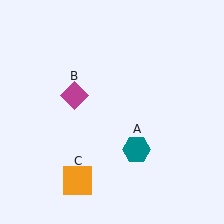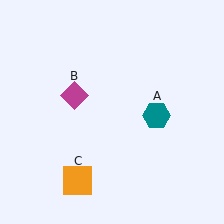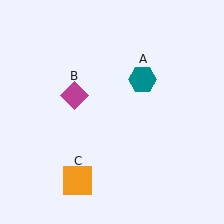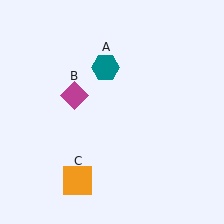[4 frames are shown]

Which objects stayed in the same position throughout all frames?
Magenta diamond (object B) and orange square (object C) remained stationary.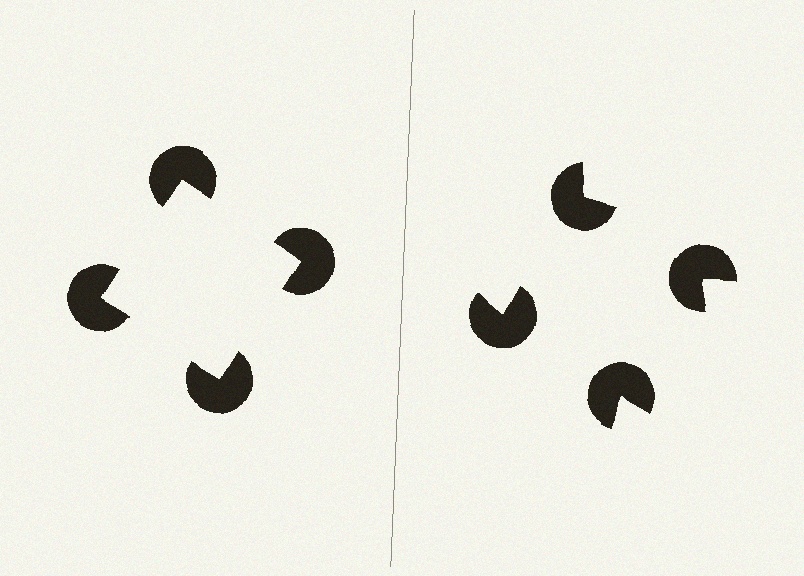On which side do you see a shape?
An illusory square appears on the left side. On the right side the wedge cuts are rotated, so no coherent shape forms.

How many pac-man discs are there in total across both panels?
8 — 4 on each side.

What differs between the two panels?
The pac-man discs are positioned identically on both sides; only the wedge orientations differ. On the left they align to a square; on the right they are misaligned.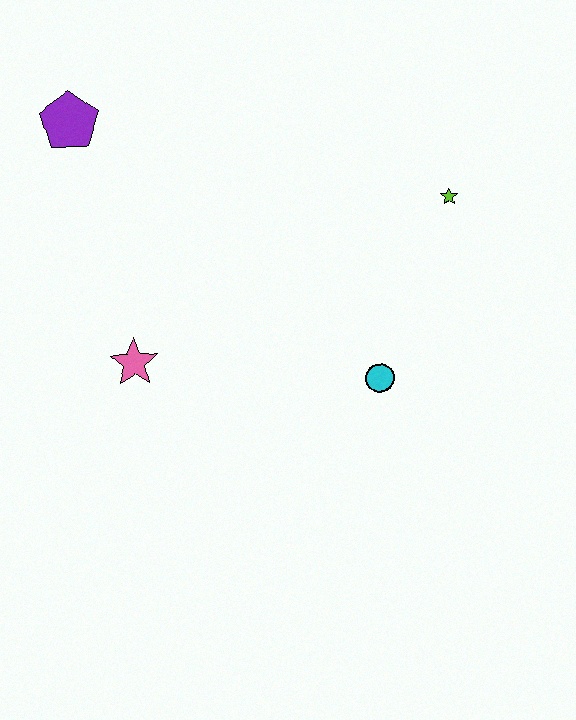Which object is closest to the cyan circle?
The lime star is closest to the cyan circle.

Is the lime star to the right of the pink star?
Yes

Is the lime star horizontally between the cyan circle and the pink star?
No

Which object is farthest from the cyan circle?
The purple pentagon is farthest from the cyan circle.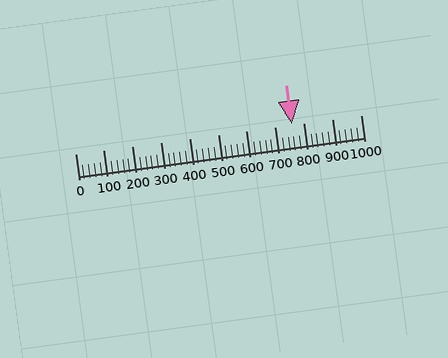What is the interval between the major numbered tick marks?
The major tick marks are spaced 100 units apart.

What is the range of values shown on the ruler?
The ruler shows values from 0 to 1000.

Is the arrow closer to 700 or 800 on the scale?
The arrow is closer to 800.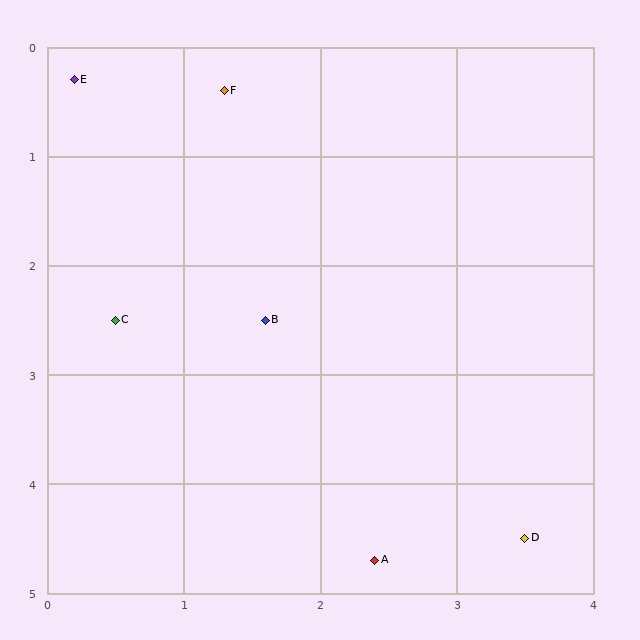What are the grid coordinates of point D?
Point D is at approximately (3.5, 4.5).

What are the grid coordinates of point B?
Point B is at approximately (1.6, 2.5).